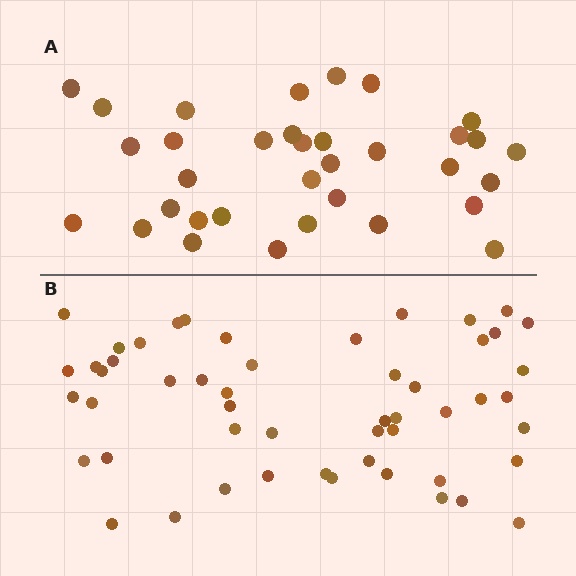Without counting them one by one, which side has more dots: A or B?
Region B (the bottom region) has more dots.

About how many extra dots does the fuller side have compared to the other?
Region B has approximately 20 more dots than region A.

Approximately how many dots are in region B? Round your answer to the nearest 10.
About 50 dots. (The exact count is 52, which rounds to 50.)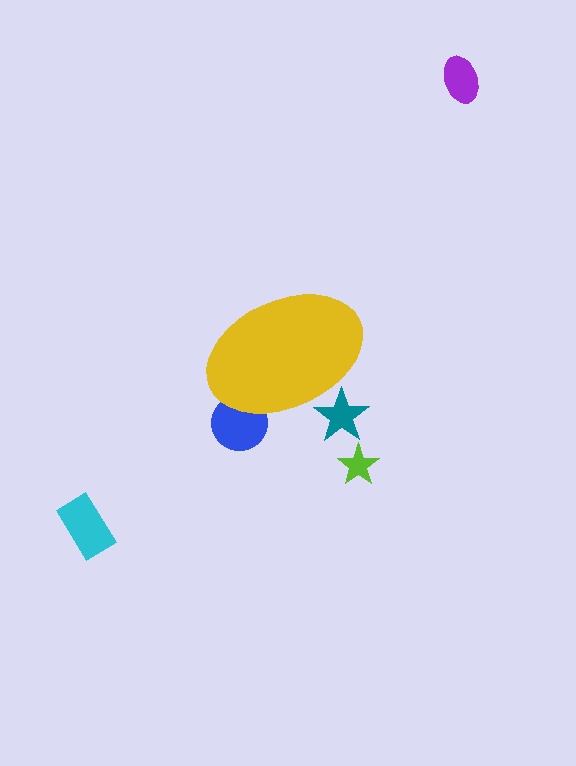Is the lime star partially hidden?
No, the lime star is fully visible.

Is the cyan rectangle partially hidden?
No, the cyan rectangle is fully visible.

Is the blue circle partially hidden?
Yes, the blue circle is partially hidden behind the yellow ellipse.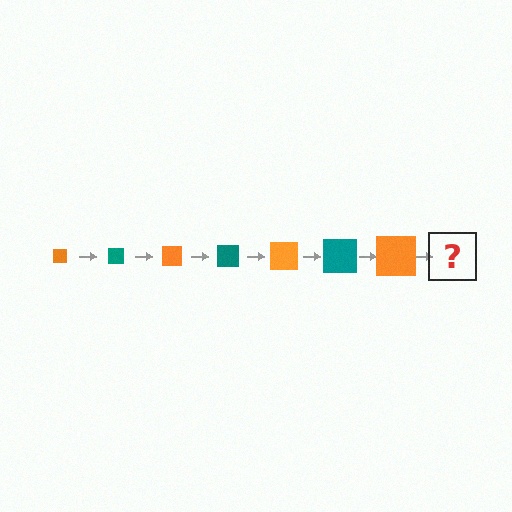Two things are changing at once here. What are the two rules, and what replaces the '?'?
The two rules are that the square grows larger each step and the color cycles through orange and teal. The '?' should be a teal square, larger than the previous one.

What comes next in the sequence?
The next element should be a teal square, larger than the previous one.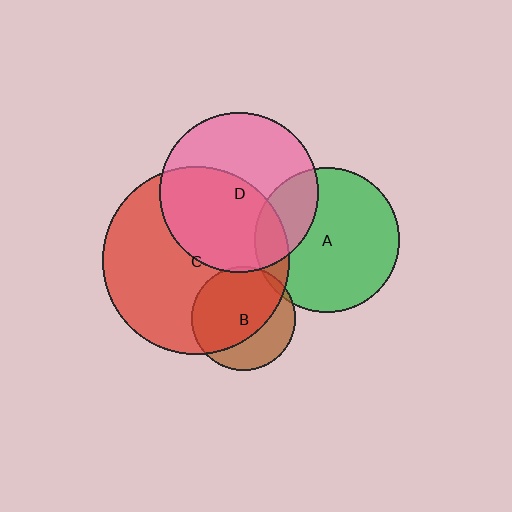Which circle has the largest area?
Circle C (red).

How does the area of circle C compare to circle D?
Approximately 1.4 times.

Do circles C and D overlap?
Yes.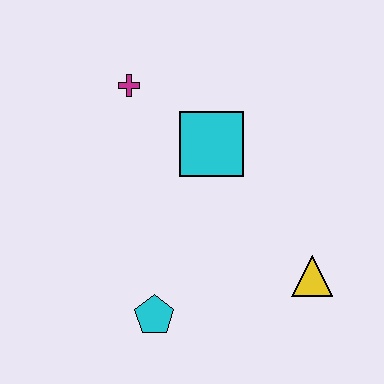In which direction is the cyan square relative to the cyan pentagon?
The cyan square is above the cyan pentagon.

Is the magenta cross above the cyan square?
Yes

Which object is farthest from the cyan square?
The cyan pentagon is farthest from the cyan square.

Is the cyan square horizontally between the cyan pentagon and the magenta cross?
No